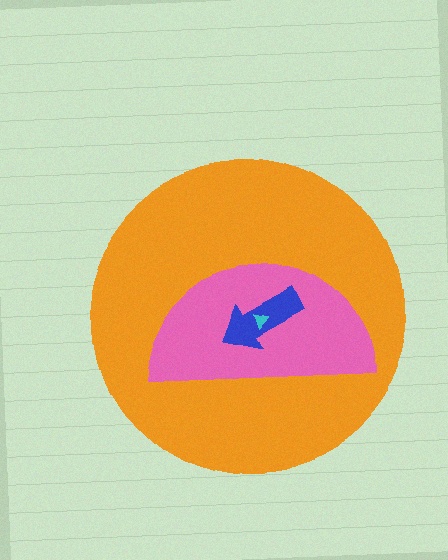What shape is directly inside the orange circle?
The pink semicircle.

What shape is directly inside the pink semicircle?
The blue arrow.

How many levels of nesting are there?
4.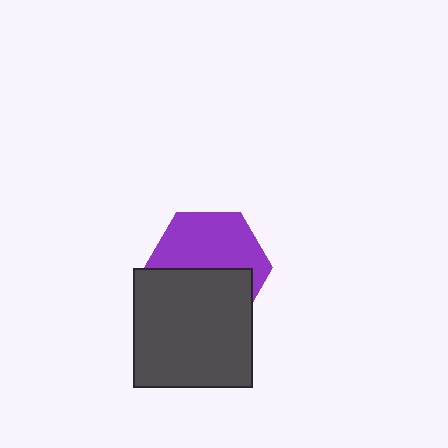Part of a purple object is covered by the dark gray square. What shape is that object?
It is a hexagon.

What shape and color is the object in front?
The object in front is a dark gray square.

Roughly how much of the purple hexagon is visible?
About half of it is visible (roughly 53%).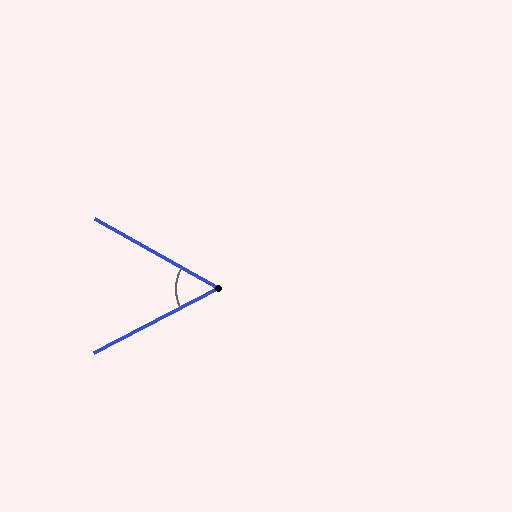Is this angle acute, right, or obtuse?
It is acute.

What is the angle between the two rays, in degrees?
Approximately 57 degrees.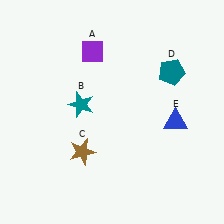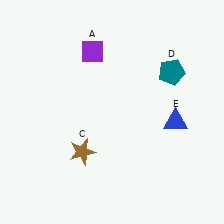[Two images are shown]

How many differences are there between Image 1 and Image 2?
There is 1 difference between the two images.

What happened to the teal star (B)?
The teal star (B) was removed in Image 2. It was in the top-left area of Image 1.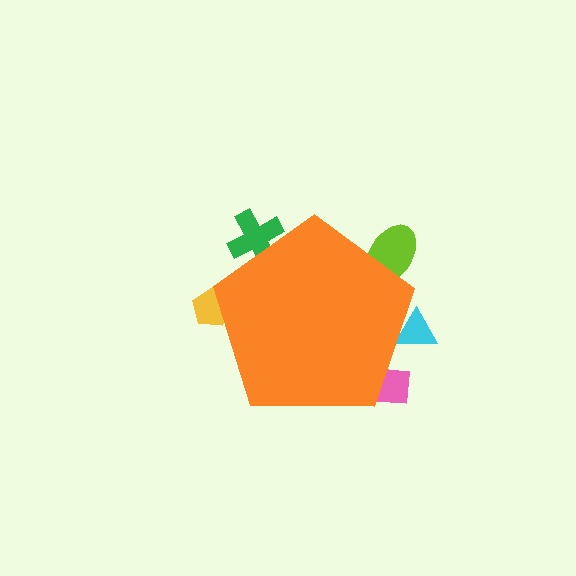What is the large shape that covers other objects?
An orange pentagon.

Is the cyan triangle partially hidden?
Yes, the cyan triangle is partially hidden behind the orange pentagon.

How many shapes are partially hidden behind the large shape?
5 shapes are partially hidden.